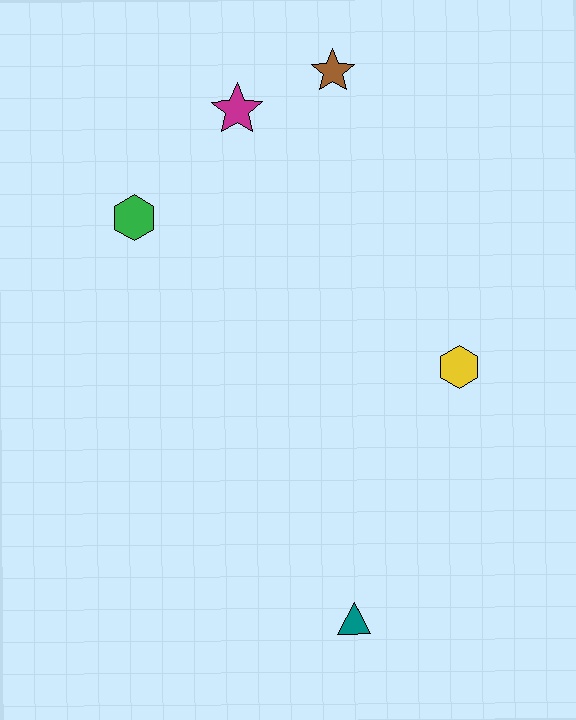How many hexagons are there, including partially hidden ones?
There are 2 hexagons.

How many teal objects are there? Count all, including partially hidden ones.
There is 1 teal object.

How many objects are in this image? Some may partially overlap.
There are 5 objects.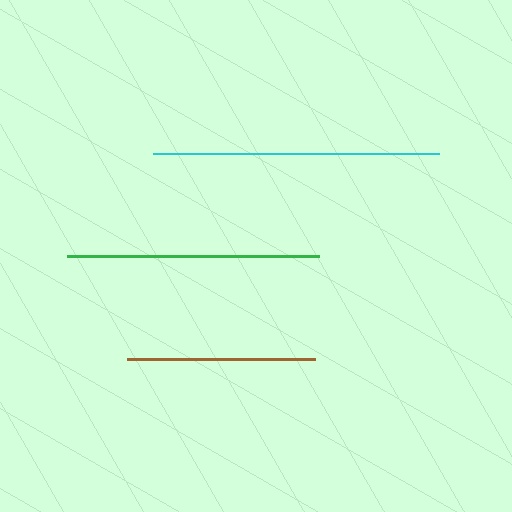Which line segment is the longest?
The cyan line is the longest at approximately 286 pixels.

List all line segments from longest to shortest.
From longest to shortest: cyan, green, brown.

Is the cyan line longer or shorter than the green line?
The cyan line is longer than the green line.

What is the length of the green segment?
The green segment is approximately 252 pixels long.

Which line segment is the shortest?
The brown line is the shortest at approximately 189 pixels.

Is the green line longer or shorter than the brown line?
The green line is longer than the brown line.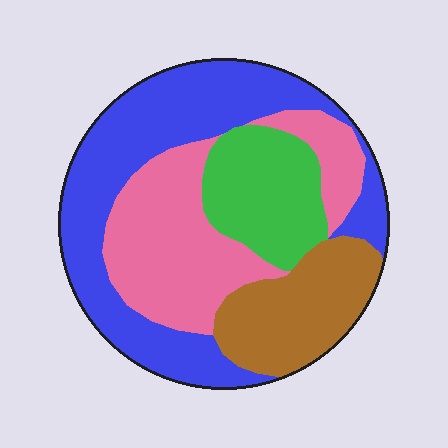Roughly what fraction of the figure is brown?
Brown covers 17% of the figure.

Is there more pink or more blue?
Blue.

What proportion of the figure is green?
Green takes up about one sixth (1/6) of the figure.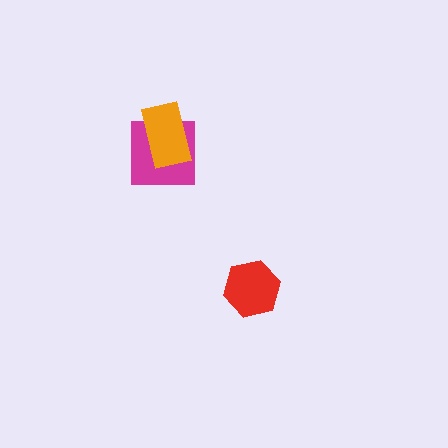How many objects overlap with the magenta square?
1 object overlaps with the magenta square.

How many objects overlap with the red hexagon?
0 objects overlap with the red hexagon.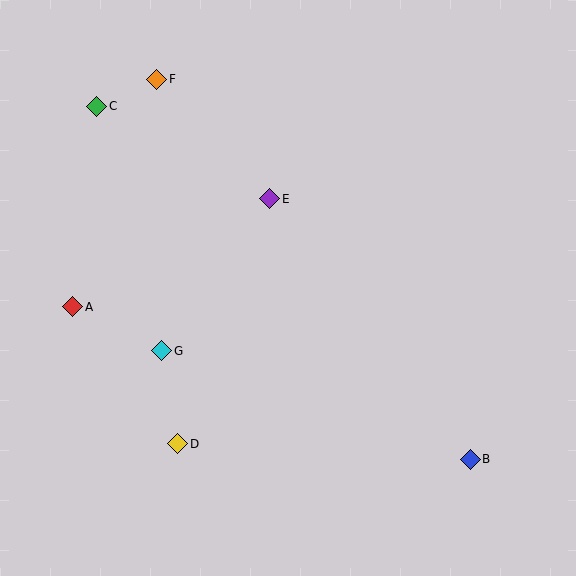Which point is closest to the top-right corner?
Point E is closest to the top-right corner.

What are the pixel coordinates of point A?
Point A is at (73, 307).